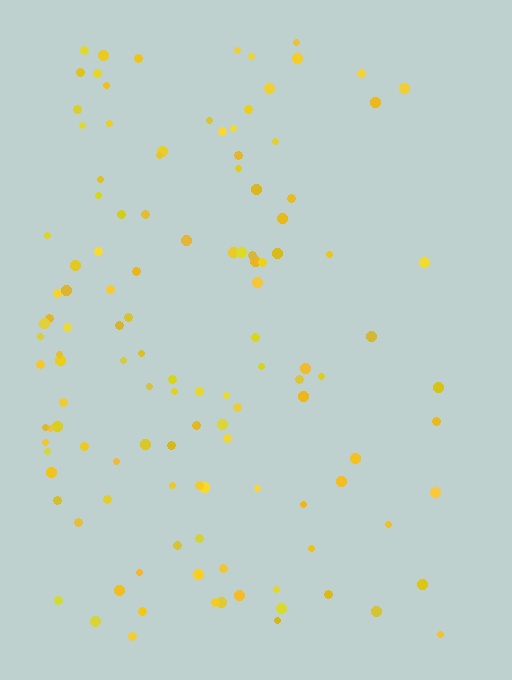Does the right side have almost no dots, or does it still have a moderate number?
Still a moderate number, just noticeably fewer than the left.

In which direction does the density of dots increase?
From right to left, with the left side densest.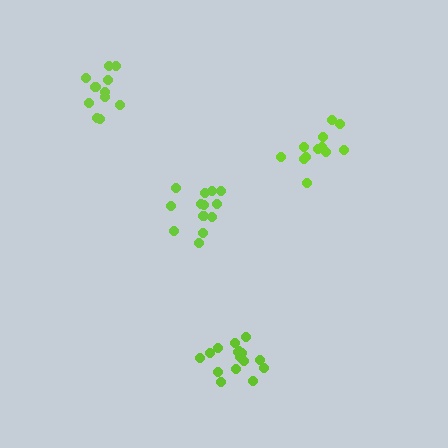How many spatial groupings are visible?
There are 4 spatial groupings.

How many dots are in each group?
Group 1: 13 dots, Group 2: 16 dots, Group 3: 12 dots, Group 4: 11 dots (52 total).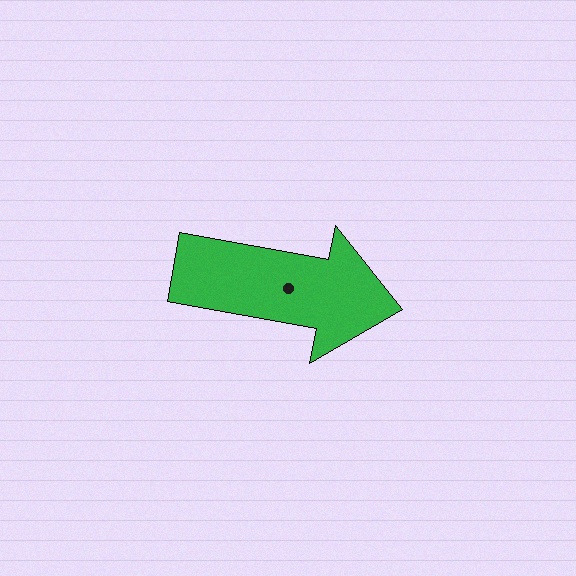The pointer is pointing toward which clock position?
Roughly 3 o'clock.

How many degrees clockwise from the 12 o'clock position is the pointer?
Approximately 100 degrees.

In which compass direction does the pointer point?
East.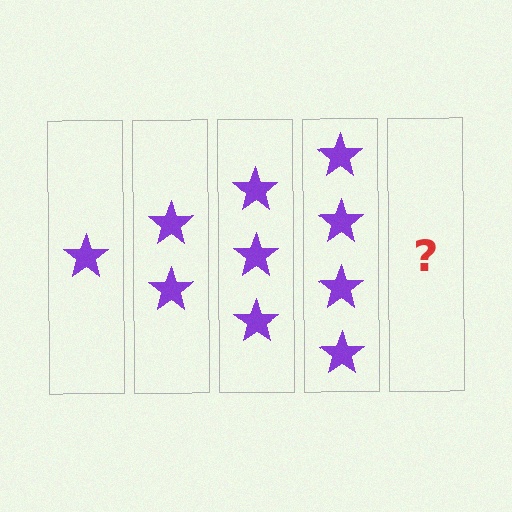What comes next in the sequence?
The next element should be 5 stars.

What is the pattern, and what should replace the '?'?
The pattern is that each step adds one more star. The '?' should be 5 stars.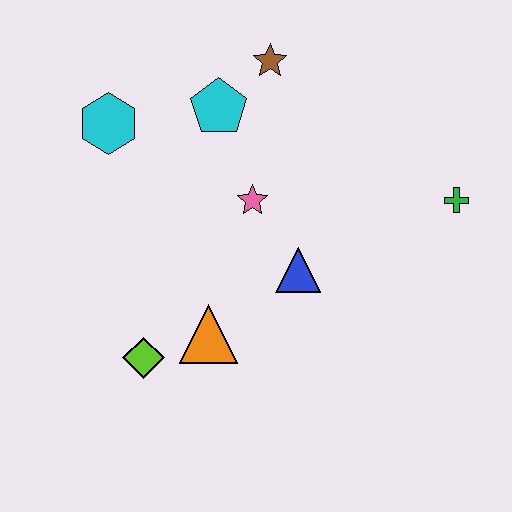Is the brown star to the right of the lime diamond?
Yes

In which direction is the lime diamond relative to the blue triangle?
The lime diamond is to the left of the blue triangle.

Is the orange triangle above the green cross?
No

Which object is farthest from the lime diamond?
The green cross is farthest from the lime diamond.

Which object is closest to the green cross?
The blue triangle is closest to the green cross.